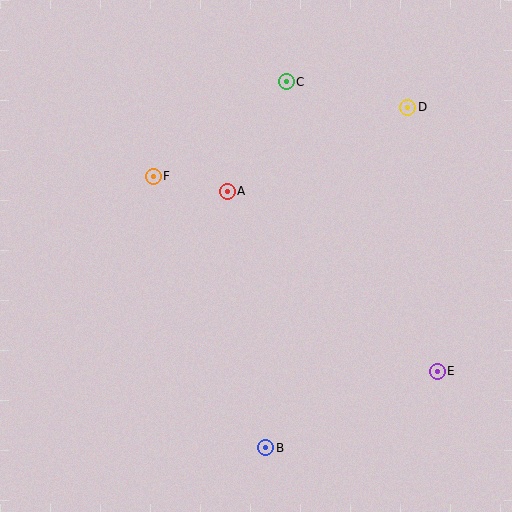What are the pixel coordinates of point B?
Point B is at (266, 448).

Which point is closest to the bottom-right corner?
Point E is closest to the bottom-right corner.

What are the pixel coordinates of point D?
Point D is at (408, 107).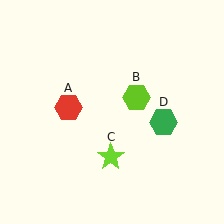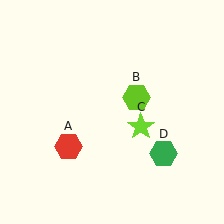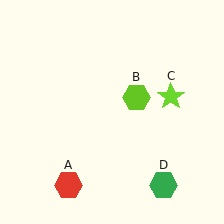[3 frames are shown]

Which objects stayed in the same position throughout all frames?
Lime hexagon (object B) remained stationary.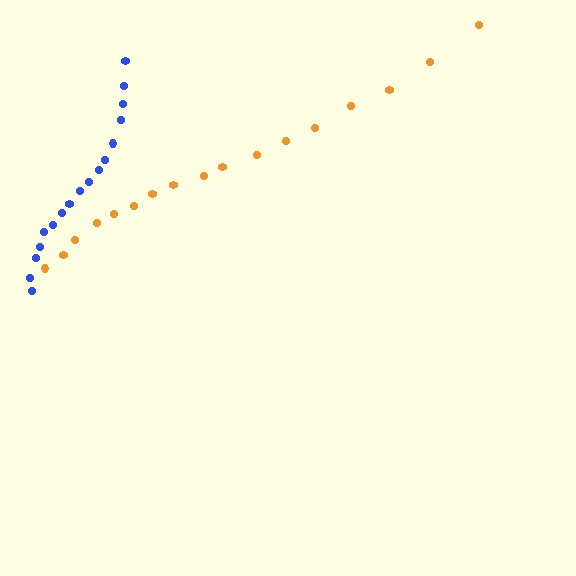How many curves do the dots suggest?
There are 2 distinct paths.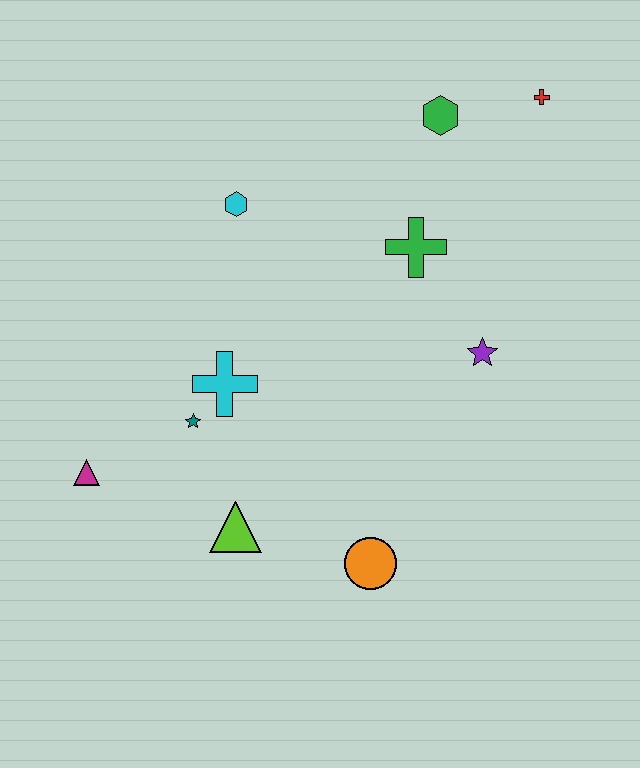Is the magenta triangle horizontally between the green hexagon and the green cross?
No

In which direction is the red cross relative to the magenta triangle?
The red cross is to the right of the magenta triangle.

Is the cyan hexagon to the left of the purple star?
Yes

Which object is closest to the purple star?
The green cross is closest to the purple star.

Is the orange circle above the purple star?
No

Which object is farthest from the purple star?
The magenta triangle is farthest from the purple star.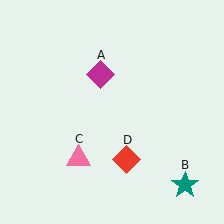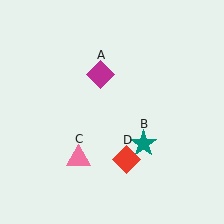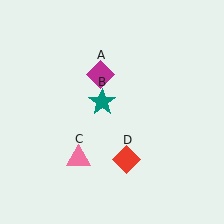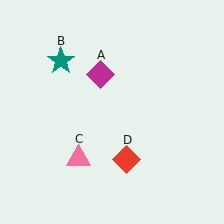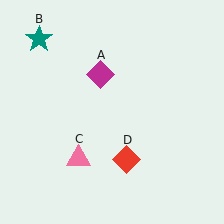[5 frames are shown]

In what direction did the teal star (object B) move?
The teal star (object B) moved up and to the left.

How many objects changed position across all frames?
1 object changed position: teal star (object B).